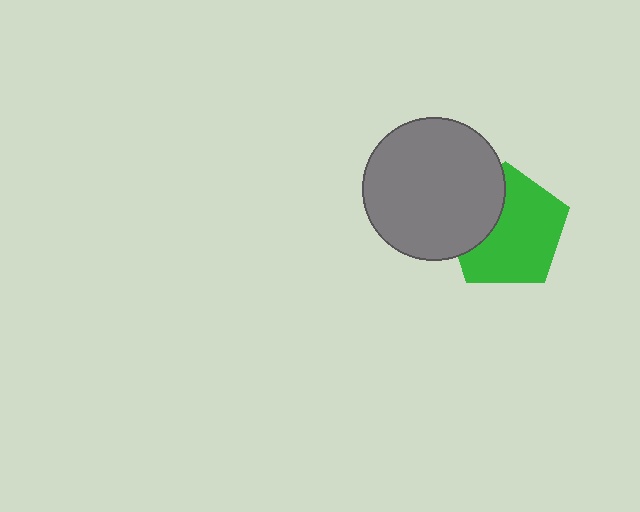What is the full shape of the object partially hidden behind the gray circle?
The partially hidden object is a green pentagon.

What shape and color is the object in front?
The object in front is a gray circle.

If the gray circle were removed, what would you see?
You would see the complete green pentagon.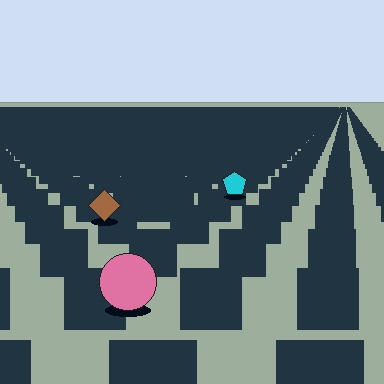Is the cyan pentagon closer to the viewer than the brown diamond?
No. The brown diamond is closer — you can tell from the texture gradient: the ground texture is coarser near it.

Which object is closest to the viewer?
The pink circle is closest. The texture marks near it are larger and more spread out.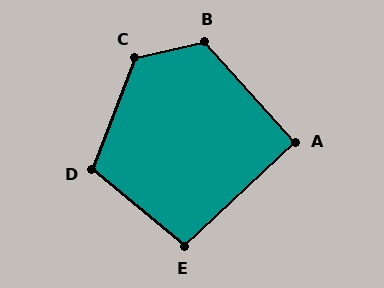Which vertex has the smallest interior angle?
A, at approximately 92 degrees.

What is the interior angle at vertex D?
Approximately 109 degrees (obtuse).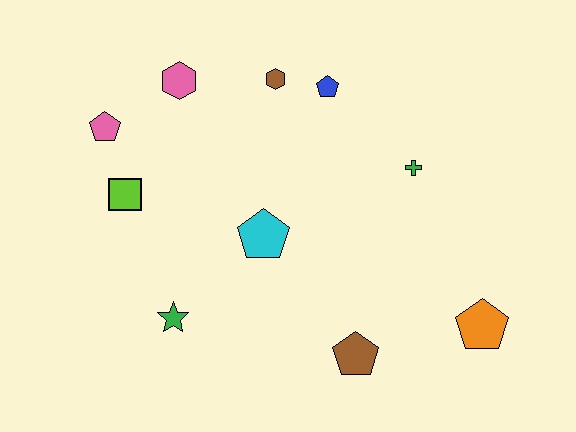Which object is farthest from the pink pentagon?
The orange pentagon is farthest from the pink pentagon.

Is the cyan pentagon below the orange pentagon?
No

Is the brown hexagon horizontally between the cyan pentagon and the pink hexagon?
No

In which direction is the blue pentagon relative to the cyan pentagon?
The blue pentagon is above the cyan pentagon.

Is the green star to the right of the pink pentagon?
Yes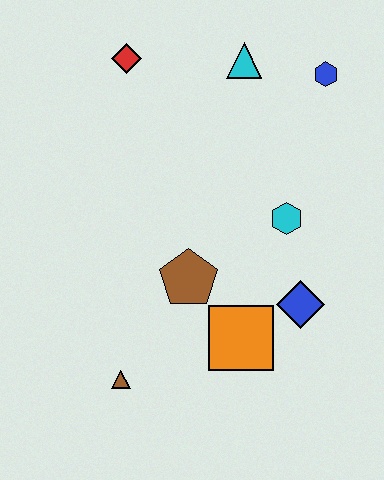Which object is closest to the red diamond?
The cyan triangle is closest to the red diamond.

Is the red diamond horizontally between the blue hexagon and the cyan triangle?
No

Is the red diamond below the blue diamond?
No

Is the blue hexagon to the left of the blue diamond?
No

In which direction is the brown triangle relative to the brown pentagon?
The brown triangle is below the brown pentagon.